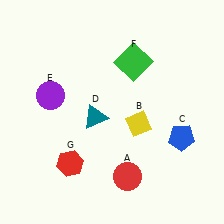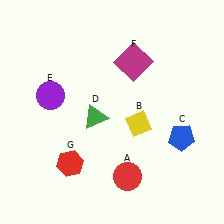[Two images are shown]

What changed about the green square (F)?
In Image 1, F is green. In Image 2, it changed to magenta.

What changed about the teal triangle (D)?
In Image 1, D is teal. In Image 2, it changed to green.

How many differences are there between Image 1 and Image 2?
There are 2 differences between the two images.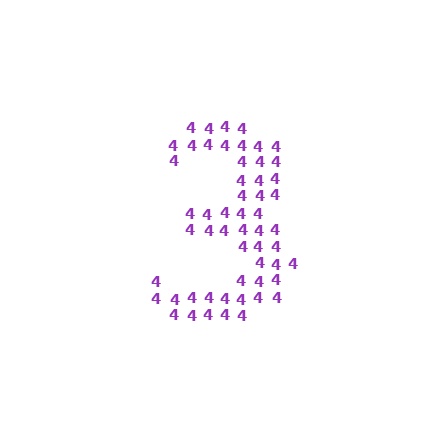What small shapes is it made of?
It is made of small digit 4's.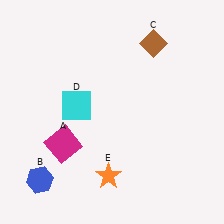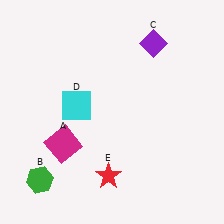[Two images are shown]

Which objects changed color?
B changed from blue to green. C changed from brown to purple. E changed from orange to red.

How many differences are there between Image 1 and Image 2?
There are 3 differences between the two images.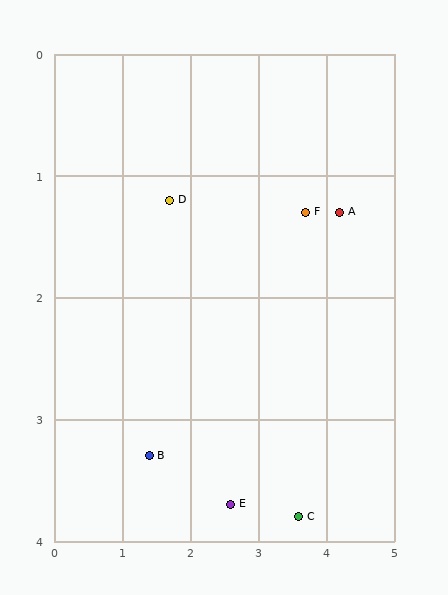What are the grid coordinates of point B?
Point B is at approximately (1.4, 3.3).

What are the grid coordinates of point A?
Point A is at approximately (4.2, 1.3).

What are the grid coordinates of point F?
Point F is at approximately (3.7, 1.3).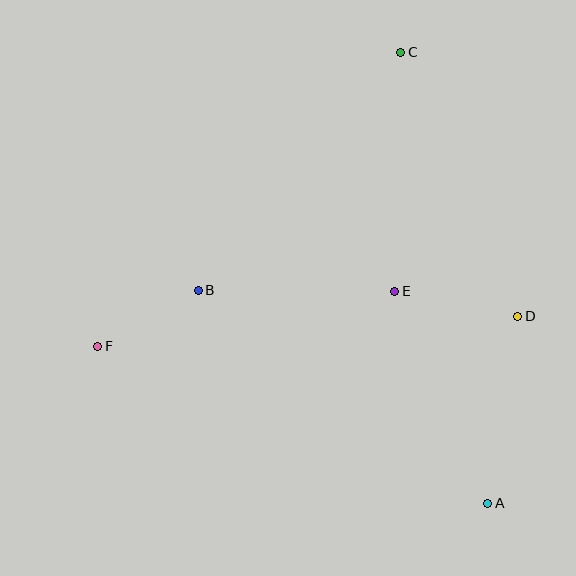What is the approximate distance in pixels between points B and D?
The distance between B and D is approximately 321 pixels.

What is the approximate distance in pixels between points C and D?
The distance between C and D is approximately 289 pixels.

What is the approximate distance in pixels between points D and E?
The distance between D and E is approximately 126 pixels.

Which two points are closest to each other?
Points B and F are closest to each other.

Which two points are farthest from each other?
Points A and C are farthest from each other.